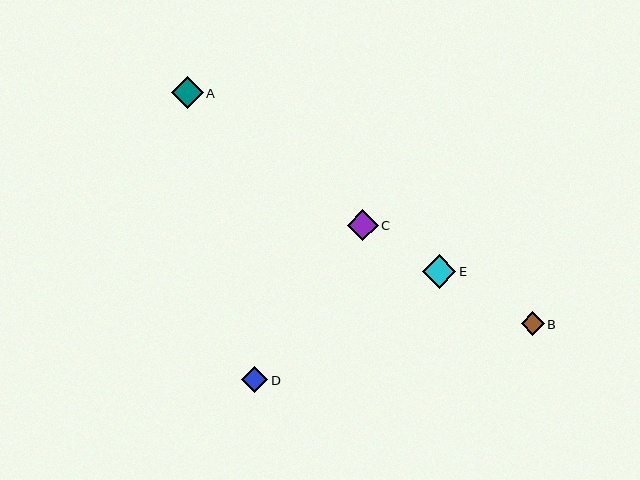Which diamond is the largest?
Diamond E is the largest with a size of approximately 34 pixels.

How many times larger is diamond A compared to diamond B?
Diamond A is approximately 1.4 times the size of diamond B.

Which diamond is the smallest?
Diamond B is the smallest with a size of approximately 23 pixels.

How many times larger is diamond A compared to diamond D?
Diamond A is approximately 1.2 times the size of diamond D.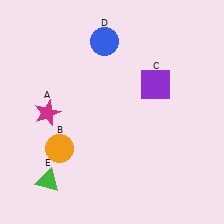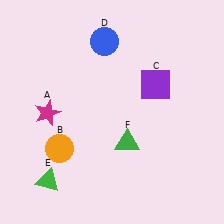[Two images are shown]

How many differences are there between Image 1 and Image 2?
There is 1 difference between the two images.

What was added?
A green triangle (F) was added in Image 2.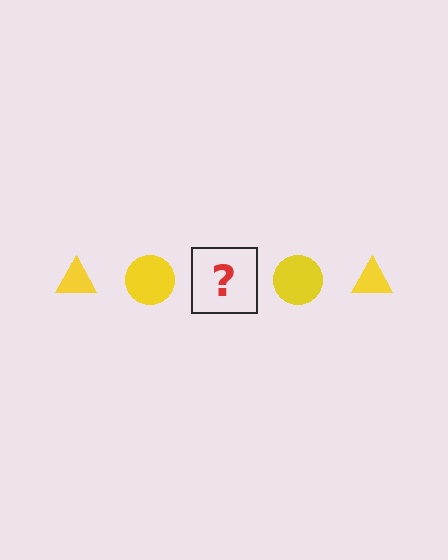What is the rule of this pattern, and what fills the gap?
The rule is that the pattern cycles through triangle, circle shapes in yellow. The gap should be filled with a yellow triangle.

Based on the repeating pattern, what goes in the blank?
The blank should be a yellow triangle.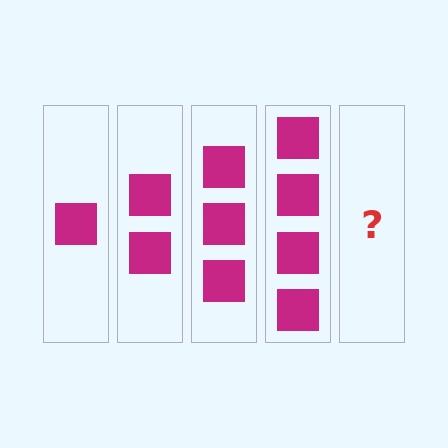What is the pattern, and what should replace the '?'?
The pattern is that each step adds one more square. The '?' should be 5 squares.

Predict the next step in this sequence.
The next step is 5 squares.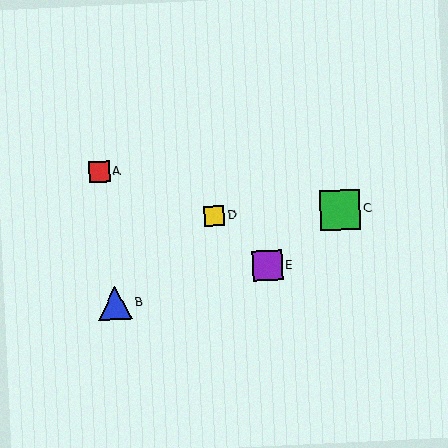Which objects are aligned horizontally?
Objects C, D are aligned horizontally.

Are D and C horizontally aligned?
Yes, both are at y≈216.